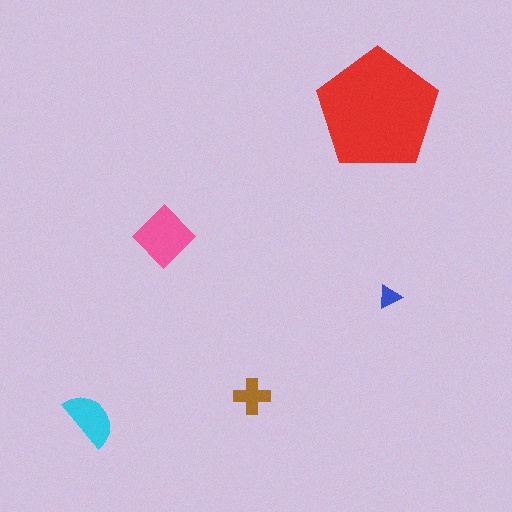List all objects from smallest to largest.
The blue triangle, the brown cross, the cyan semicircle, the pink diamond, the red pentagon.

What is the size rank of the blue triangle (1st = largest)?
5th.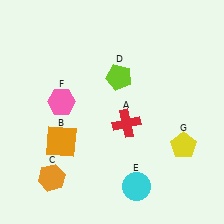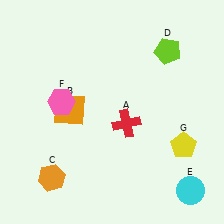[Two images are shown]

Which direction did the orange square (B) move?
The orange square (B) moved up.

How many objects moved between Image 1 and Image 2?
3 objects moved between the two images.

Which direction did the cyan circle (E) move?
The cyan circle (E) moved right.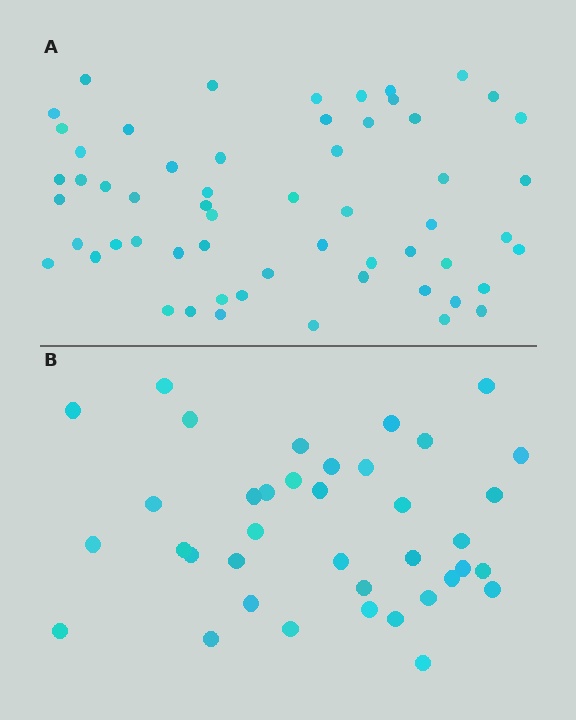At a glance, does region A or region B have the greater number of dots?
Region A (the top region) has more dots.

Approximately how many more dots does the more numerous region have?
Region A has approximately 20 more dots than region B.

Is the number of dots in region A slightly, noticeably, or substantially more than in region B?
Region A has substantially more. The ratio is roughly 1.5 to 1.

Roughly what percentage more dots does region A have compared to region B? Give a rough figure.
About 55% more.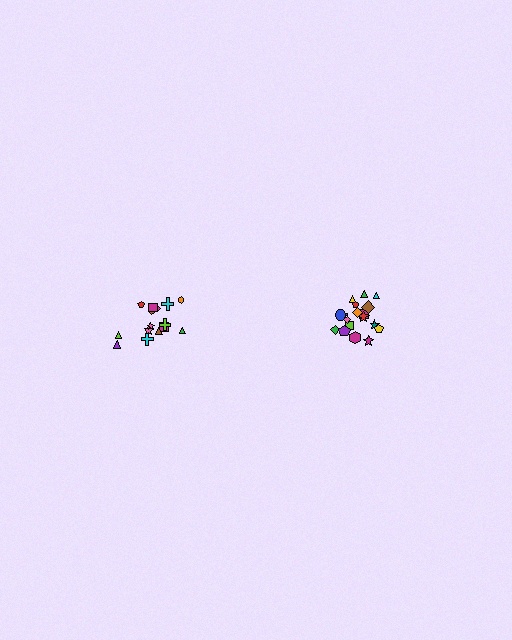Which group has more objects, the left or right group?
The right group.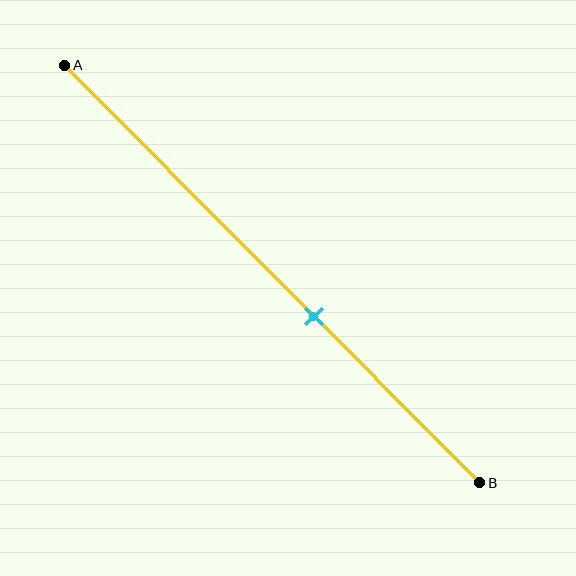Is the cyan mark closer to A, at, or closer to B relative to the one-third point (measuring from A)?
The cyan mark is closer to point B than the one-third point of segment AB.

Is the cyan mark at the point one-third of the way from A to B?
No, the mark is at about 60% from A, not at the 33% one-third point.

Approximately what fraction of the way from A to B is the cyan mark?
The cyan mark is approximately 60% of the way from A to B.